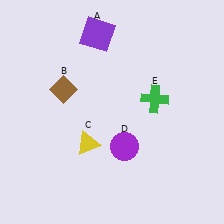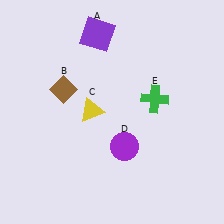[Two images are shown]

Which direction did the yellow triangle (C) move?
The yellow triangle (C) moved up.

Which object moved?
The yellow triangle (C) moved up.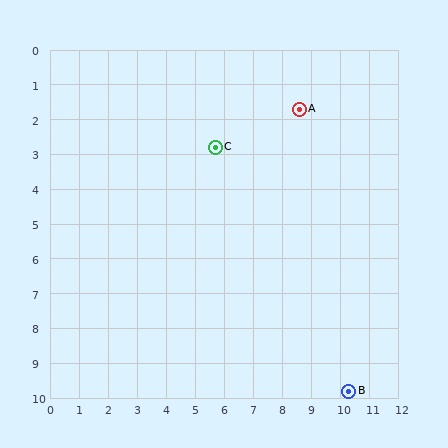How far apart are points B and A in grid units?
Points B and A are about 8.3 grid units apart.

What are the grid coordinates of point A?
Point A is at approximately (8.6, 1.7).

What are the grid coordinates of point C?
Point C is at approximately (5.7, 2.8).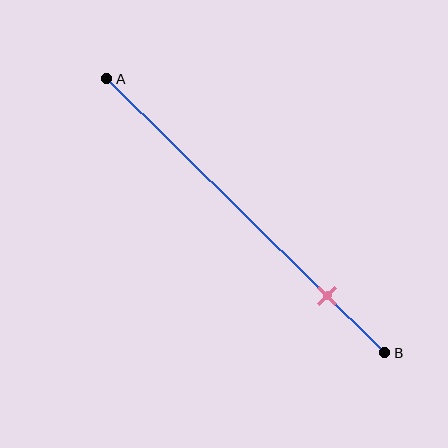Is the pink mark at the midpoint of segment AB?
No, the mark is at about 80% from A, not at the 50% midpoint.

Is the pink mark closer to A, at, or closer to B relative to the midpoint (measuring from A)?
The pink mark is closer to point B than the midpoint of segment AB.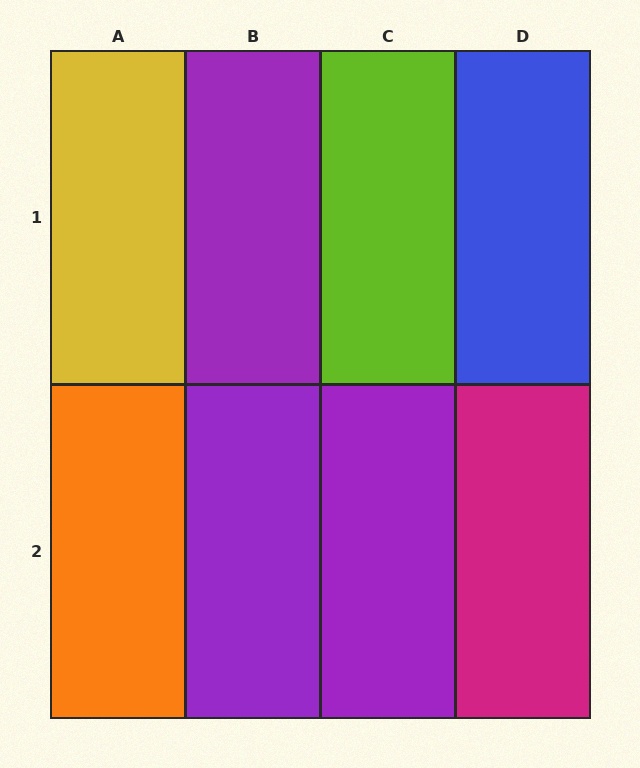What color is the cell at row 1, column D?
Blue.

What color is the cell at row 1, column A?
Yellow.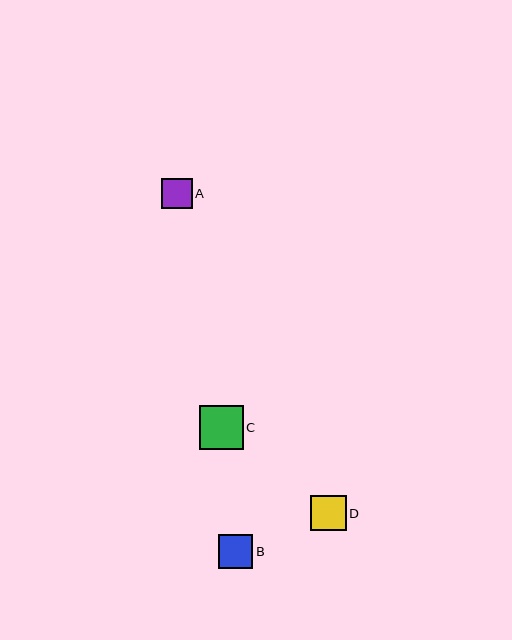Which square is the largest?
Square C is the largest with a size of approximately 43 pixels.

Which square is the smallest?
Square A is the smallest with a size of approximately 30 pixels.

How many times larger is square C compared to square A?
Square C is approximately 1.4 times the size of square A.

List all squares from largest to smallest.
From largest to smallest: C, D, B, A.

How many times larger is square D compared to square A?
Square D is approximately 1.2 times the size of square A.